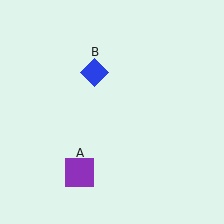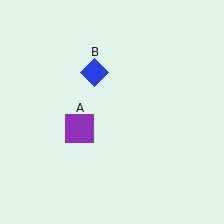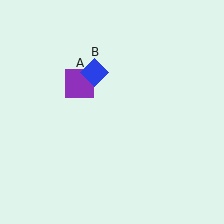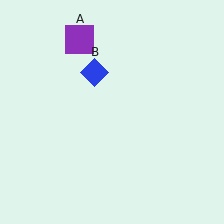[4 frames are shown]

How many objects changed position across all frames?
1 object changed position: purple square (object A).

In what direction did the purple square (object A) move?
The purple square (object A) moved up.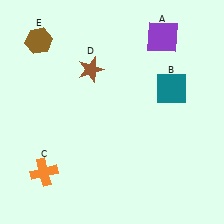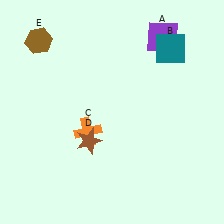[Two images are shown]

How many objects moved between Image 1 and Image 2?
3 objects moved between the two images.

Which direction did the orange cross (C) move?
The orange cross (C) moved right.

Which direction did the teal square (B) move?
The teal square (B) moved up.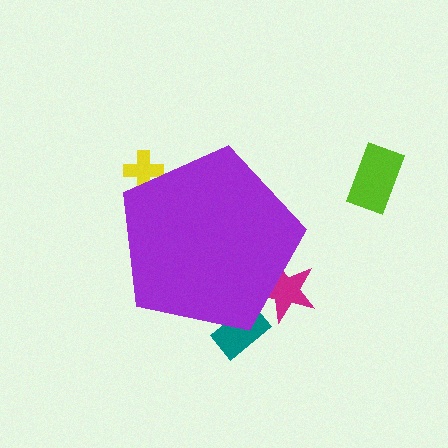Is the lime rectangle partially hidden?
No, the lime rectangle is fully visible.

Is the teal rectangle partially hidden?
Yes, the teal rectangle is partially hidden behind the purple pentagon.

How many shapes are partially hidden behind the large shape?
3 shapes are partially hidden.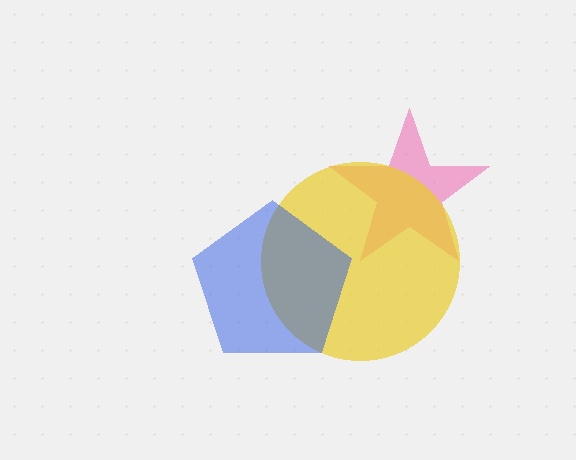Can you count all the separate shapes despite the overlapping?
Yes, there are 3 separate shapes.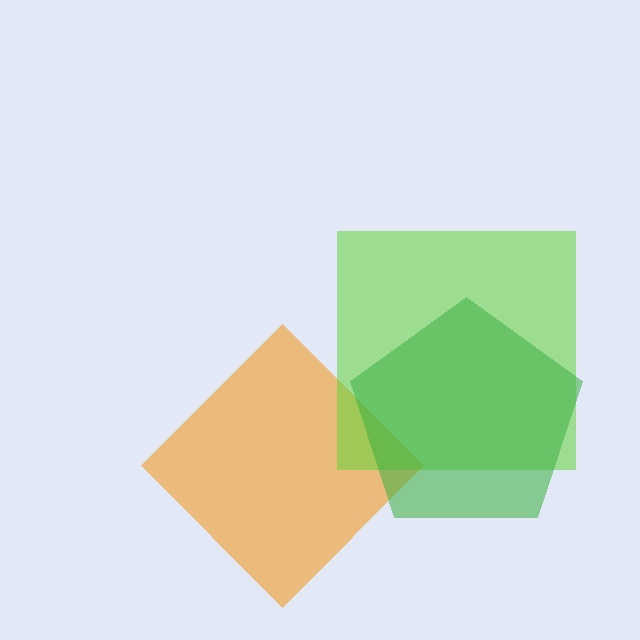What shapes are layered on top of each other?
The layered shapes are: an orange diamond, a lime square, a green pentagon.